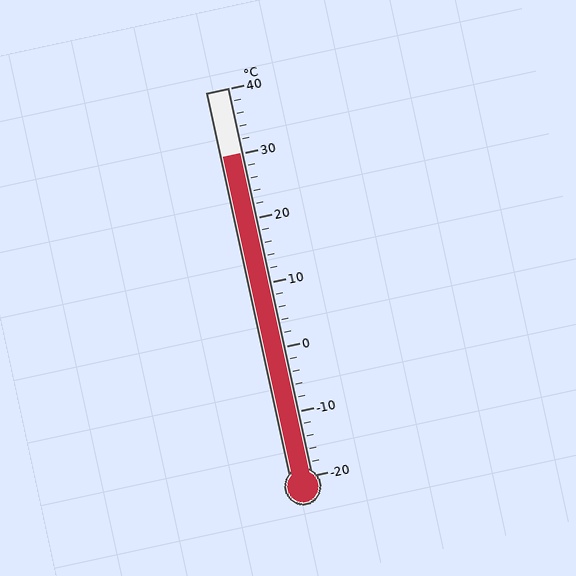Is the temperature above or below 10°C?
The temperature is above 10°C.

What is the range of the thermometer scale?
The thermometer scale ranges from -20°C to 40°C.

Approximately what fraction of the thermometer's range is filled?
The thermometer is filled to approximately 85% of its range.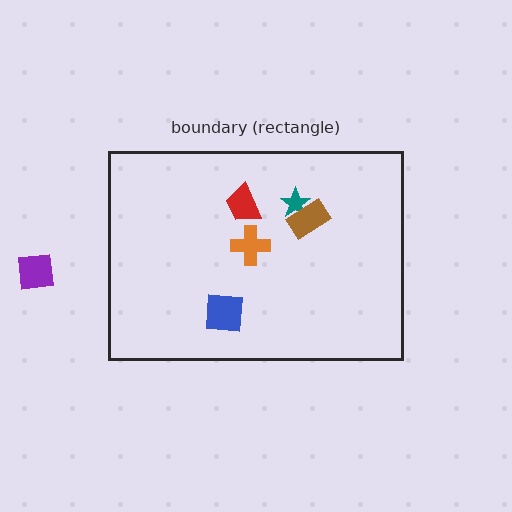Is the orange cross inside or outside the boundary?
Inside.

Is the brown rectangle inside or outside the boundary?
Inside.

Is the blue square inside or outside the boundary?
Inside.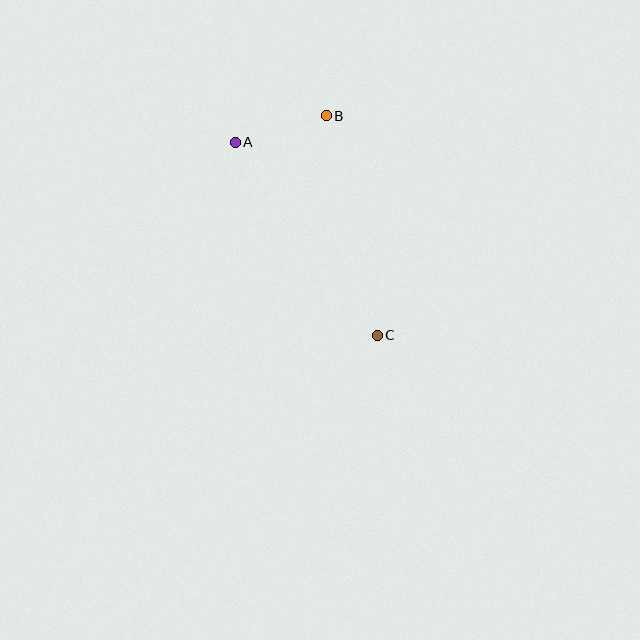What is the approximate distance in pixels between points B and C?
The distance between B and C is approximately 226 pixels.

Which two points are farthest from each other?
Points A and C are farthest from each other.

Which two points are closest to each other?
Points A and B are closest to each other.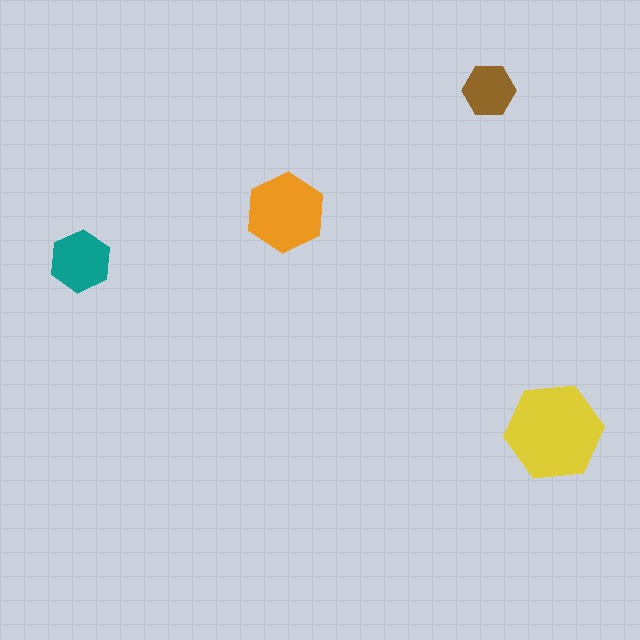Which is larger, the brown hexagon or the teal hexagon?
The teal one.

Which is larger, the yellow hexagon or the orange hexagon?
The yellow one.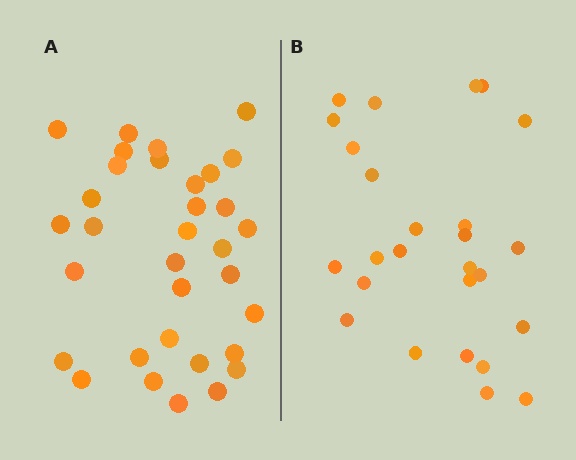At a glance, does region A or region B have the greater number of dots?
Region A (the left region) has more dots.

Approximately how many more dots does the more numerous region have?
Region A has roughly 8 or so more dots than region B.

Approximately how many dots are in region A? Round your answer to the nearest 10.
About 30 dots. (The exact count is 33, which rounds to 30.)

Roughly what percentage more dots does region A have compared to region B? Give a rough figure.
About 25% more.